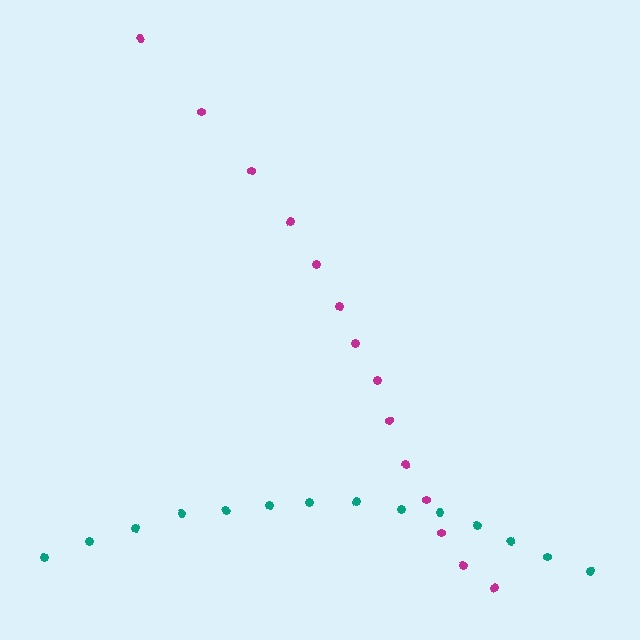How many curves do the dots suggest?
There are 2 distinct paths.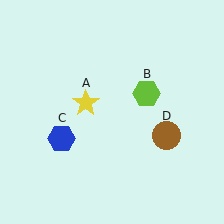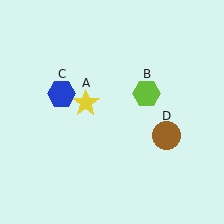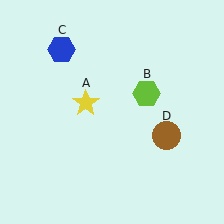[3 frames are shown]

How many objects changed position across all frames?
1 object changed position: blue hexagon (object C).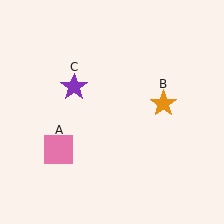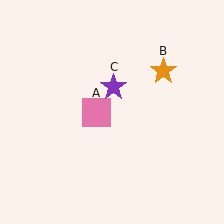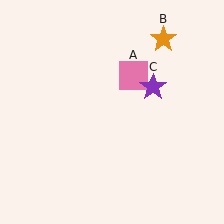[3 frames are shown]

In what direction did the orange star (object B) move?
The orange star (object B) moved up.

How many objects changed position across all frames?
3 objects changed position: pink square (object A), orange star (object B), purple star (object C).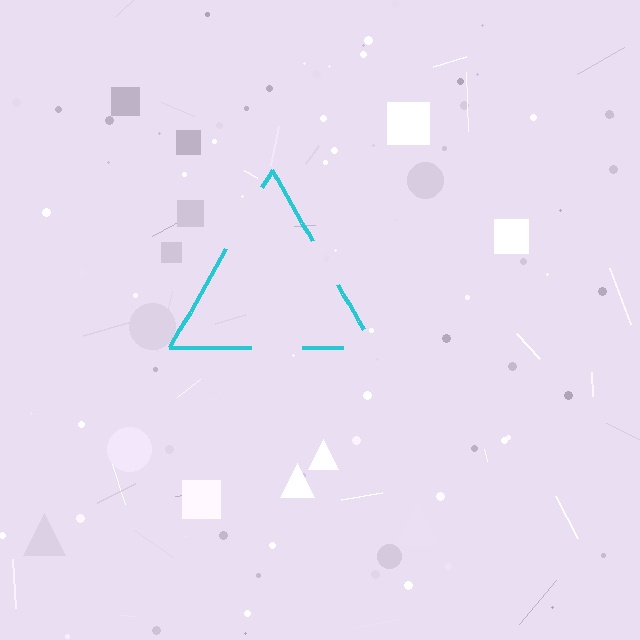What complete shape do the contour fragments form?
The contour fragments form a triangle.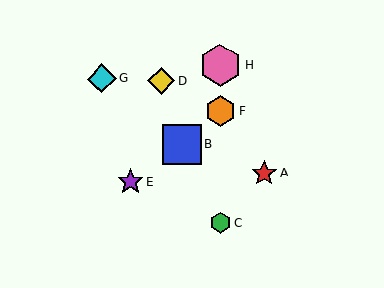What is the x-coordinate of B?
Object B is at x≈182.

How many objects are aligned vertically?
3 objects (C, F, H) are aligned vertically.